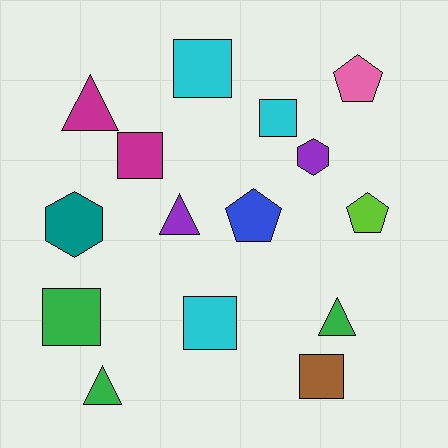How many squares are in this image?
There are 6 squares.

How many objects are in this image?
There are 15 objects.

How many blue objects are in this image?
There is 1 blue object.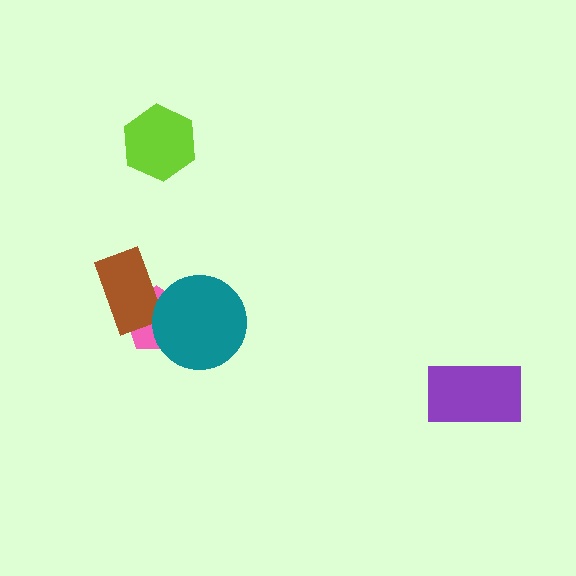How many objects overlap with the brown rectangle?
2 objects overlap with the brown rectangle.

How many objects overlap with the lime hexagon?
0 objects overlap with the lime hexagon.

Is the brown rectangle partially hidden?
Yes, it is partially covered by another shape.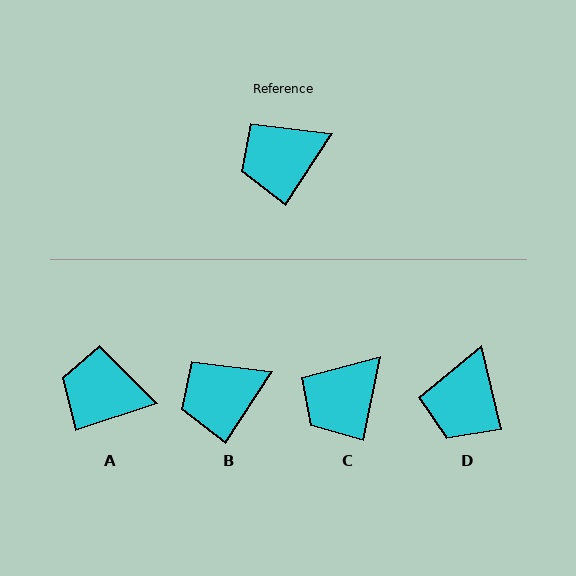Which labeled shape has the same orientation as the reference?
B.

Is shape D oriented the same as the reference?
No, it is off by about 46 degrees.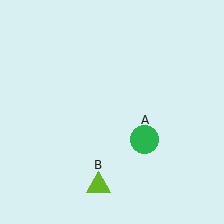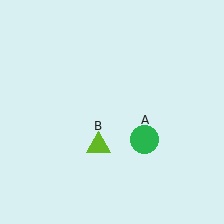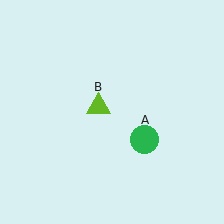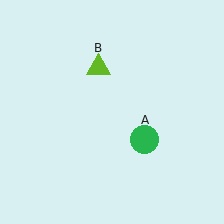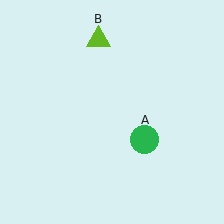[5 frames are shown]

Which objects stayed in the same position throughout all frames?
Green circle (object A) remained stationary.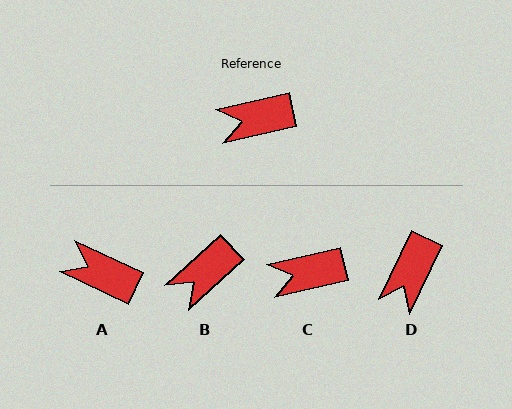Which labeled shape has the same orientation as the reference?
C.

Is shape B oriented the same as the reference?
No, it is off by about 30 degrees.